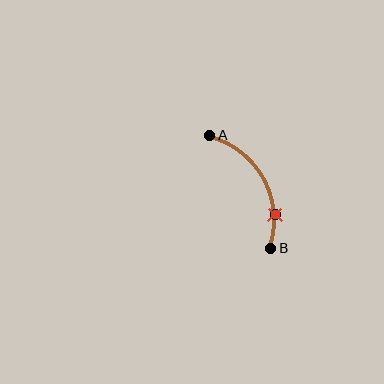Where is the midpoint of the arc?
The arc midpoint is the point on the curve farthest from the straight line joining A and B. It sits to the right of that line.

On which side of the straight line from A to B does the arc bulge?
The arc bulges to the right of the straight line connecting A and B.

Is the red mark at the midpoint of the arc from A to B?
No. The red mark lies on the arc but is closer to endpoint B. The arc midpoint would be at the point on the curve equidistant along the arc from both A and B.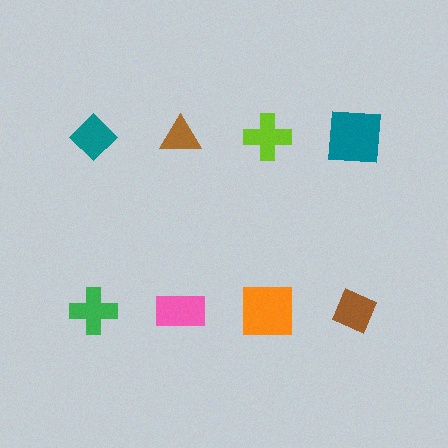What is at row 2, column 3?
An orange square.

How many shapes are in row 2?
4 shapes.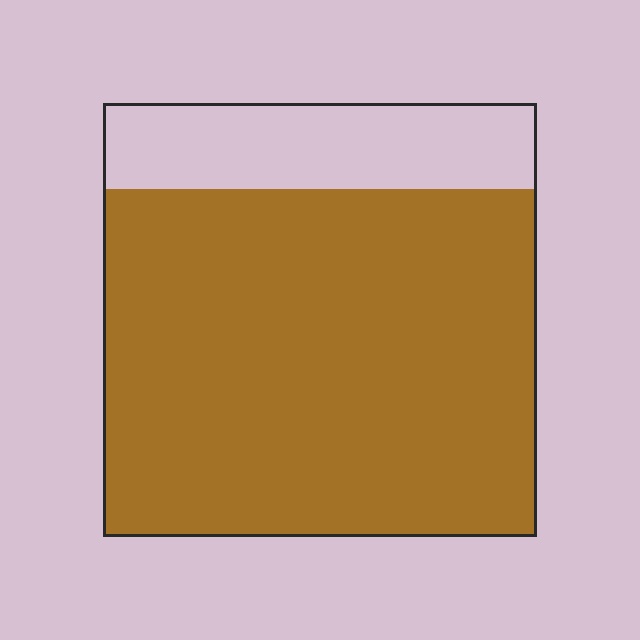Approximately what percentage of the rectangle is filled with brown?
Approximately 80%.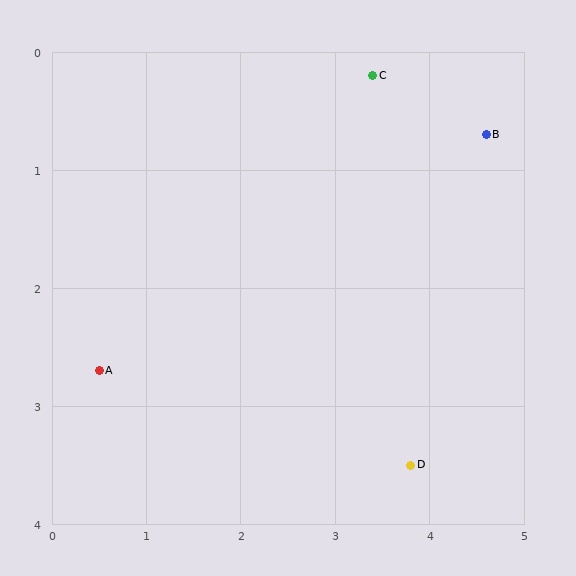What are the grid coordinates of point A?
Point A is at approximately (0.5, 2.7).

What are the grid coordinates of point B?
Point B is at approximately (4.6, 0.7).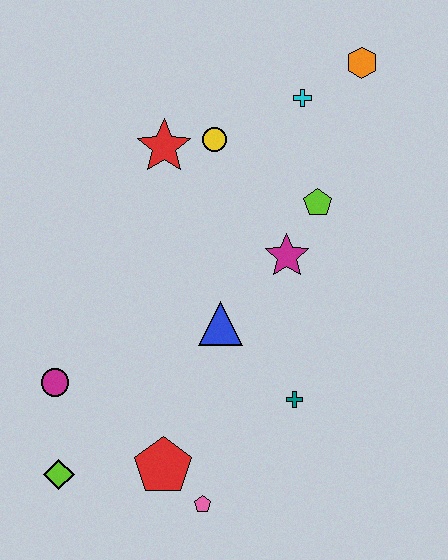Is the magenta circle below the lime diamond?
No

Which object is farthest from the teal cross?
The orange hexagon is farthest from the teal cross.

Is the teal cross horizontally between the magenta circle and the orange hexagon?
Yes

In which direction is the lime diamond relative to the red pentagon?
The lime diamond is to the left of the red pentagon.